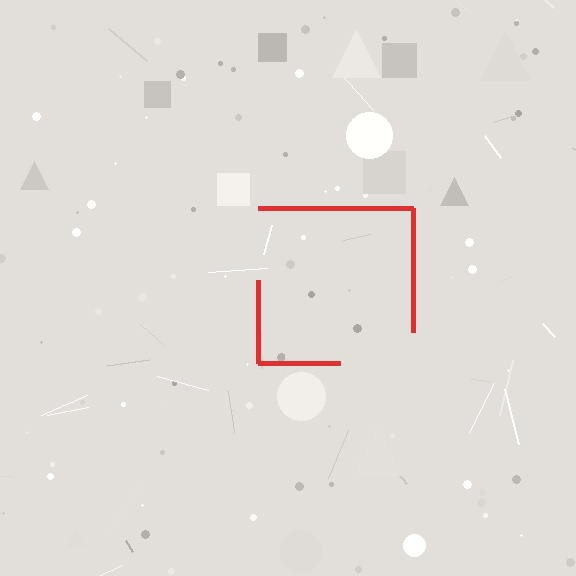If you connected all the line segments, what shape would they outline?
They would outline a square.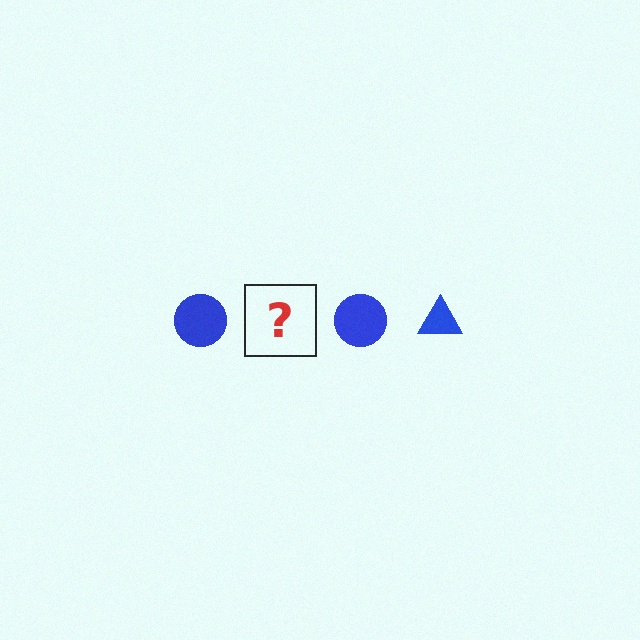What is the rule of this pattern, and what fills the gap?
The rule is that the pattern cycles through circle, triangle shapes in blue. The gap should be filled with a blue triangle.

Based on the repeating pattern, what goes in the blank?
The blank should be a blue triangle.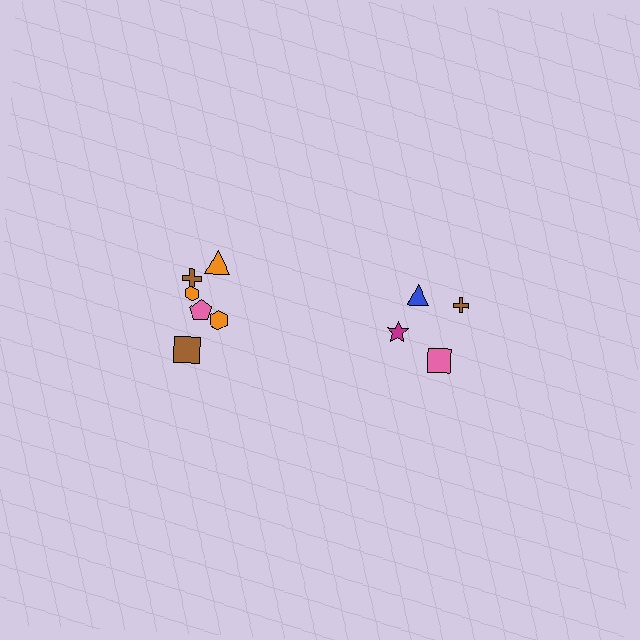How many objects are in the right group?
There are 4 objects.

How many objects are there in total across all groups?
There are 10 objects.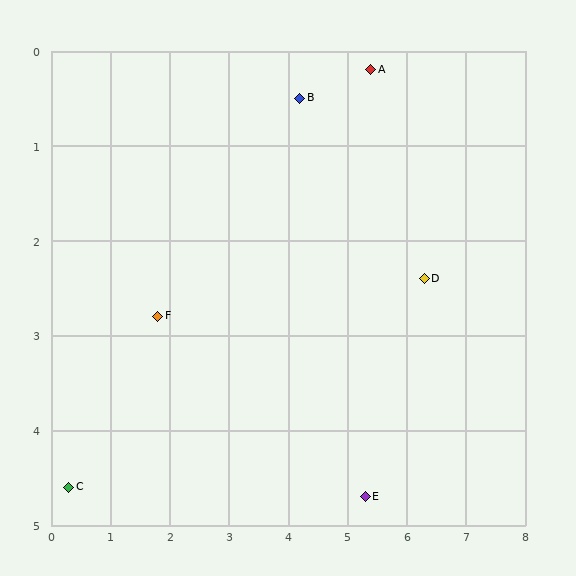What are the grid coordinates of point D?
Point D is at approximately (6.3, 2.4).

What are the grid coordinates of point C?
Point C is at approximately (0.3, 4.6).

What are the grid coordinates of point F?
Point F is at approximately (1.8, 2.8).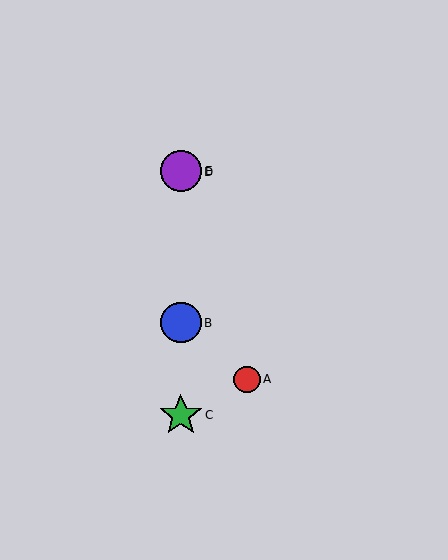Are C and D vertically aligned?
Yes, both are at x≈181.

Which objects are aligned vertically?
Objects B, C, D, E are aligned vertically.